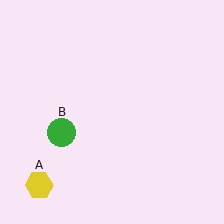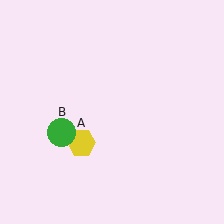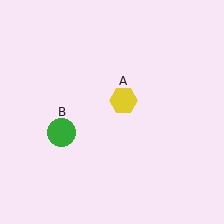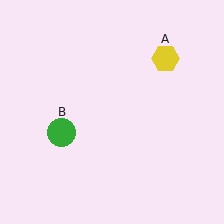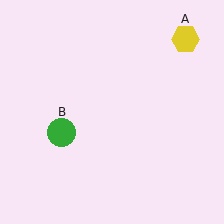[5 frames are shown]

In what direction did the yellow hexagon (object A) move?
The yellow hexagon (object A) moved up and to the right.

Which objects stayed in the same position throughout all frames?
Green circle (object B) remained stationary.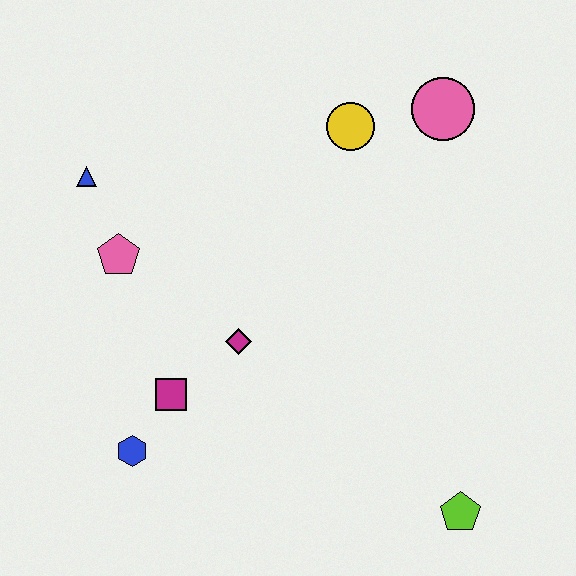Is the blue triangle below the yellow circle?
Yes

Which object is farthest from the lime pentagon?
The blue triangle is farthest from the lime pentagon.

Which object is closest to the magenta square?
The blue hexagon is closest to the magenta square.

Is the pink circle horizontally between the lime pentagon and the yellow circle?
Yes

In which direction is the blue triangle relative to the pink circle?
The blue triangle is to the left of the pink circle.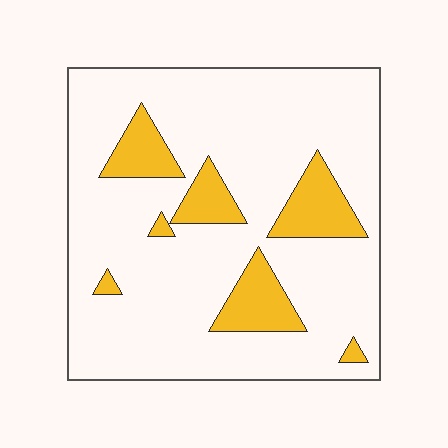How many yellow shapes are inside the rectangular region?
7.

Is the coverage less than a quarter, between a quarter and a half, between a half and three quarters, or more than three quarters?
Less than a quarter.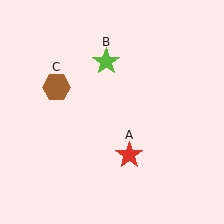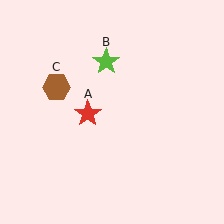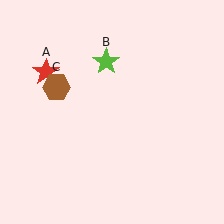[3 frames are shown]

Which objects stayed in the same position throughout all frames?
Lime star (object B) and brown hexagon (object C) remained stationary.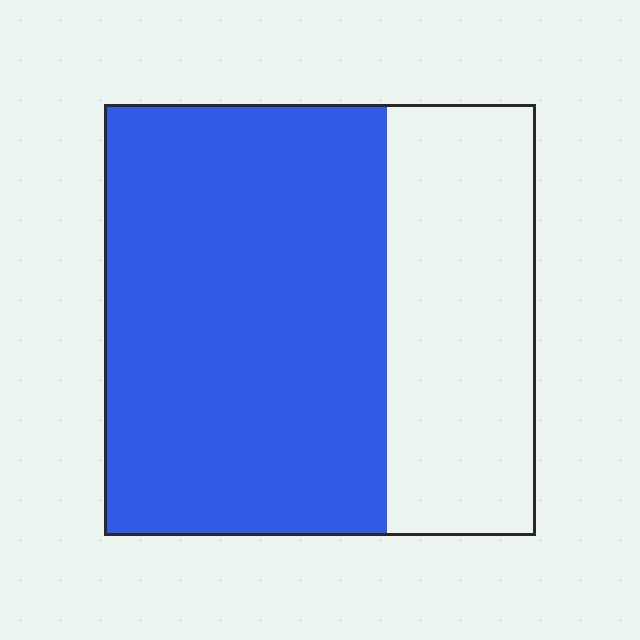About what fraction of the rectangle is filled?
About two thirds (2/3).